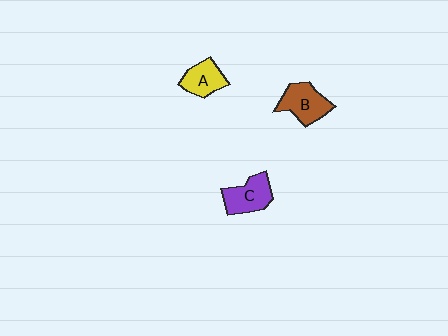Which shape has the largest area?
Shape B (brown).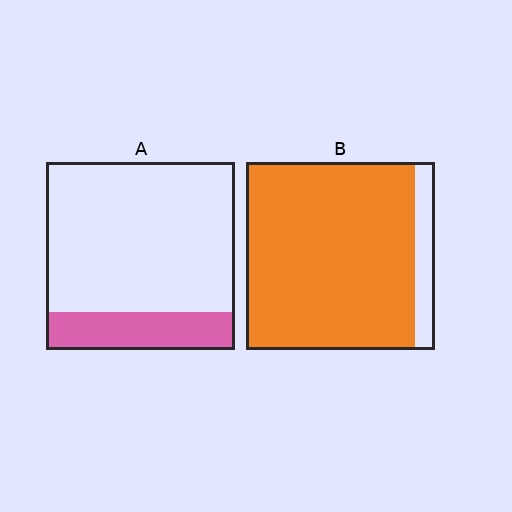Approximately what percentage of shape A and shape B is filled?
A is approximately 20% and B is approximately 90%.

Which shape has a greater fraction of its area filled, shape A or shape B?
Shape B.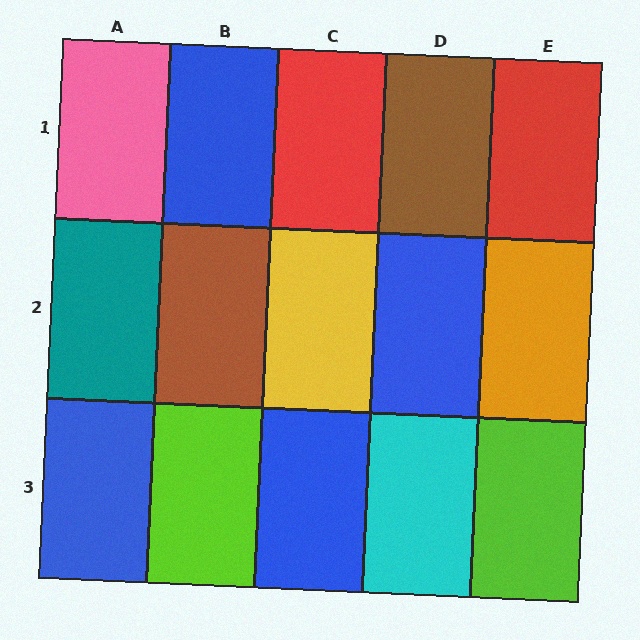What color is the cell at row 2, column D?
Blue.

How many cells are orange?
1 cell is orange.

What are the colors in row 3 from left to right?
Blue, lime, blue, cyan, lime.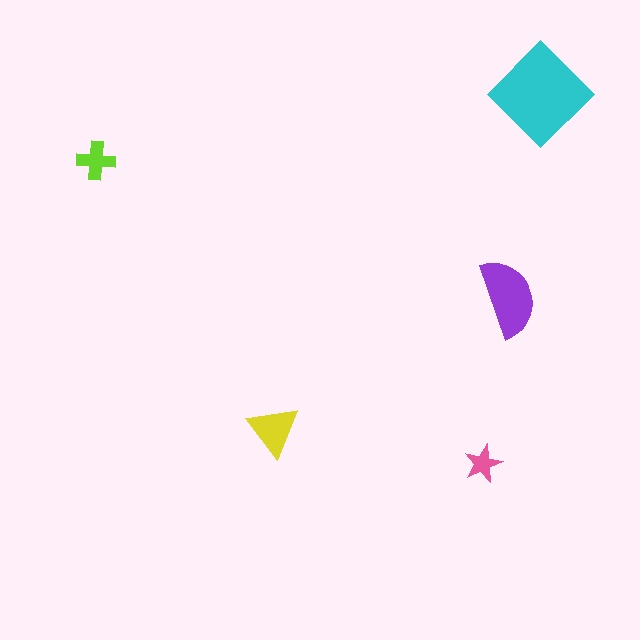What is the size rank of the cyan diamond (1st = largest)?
1st.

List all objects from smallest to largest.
The pink star, the lime cross, the yellow triangle, the purple semicircle, the cyan diamond.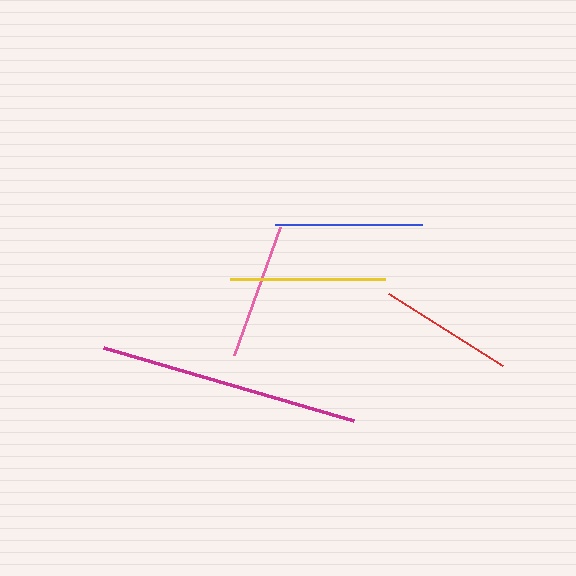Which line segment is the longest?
The magenta line is the longest at approximately 261 pixels.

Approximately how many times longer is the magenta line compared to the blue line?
The magenta line is approximately 1.8 times the length of the blue line.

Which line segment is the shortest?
The red line is the shortest at approximately 135 pixels.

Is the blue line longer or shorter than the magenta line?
The magenta line is longer than the blue line.